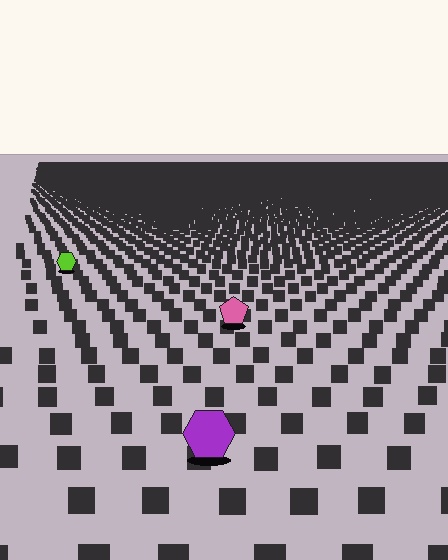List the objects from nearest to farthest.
From nearest to farthest: the purple hexagon, the pink pentagon, the lime hexagon.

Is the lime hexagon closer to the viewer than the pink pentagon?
No. The pink pentagon is closer — you can tell from the texture gradient: the ground texture is coarser near it.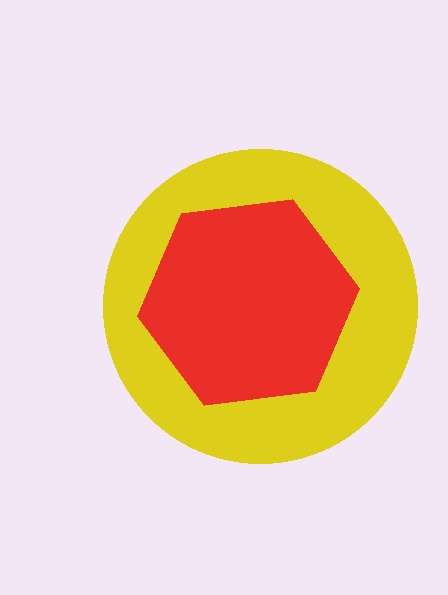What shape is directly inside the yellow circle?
The red hexagon.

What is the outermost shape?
The yellow circle.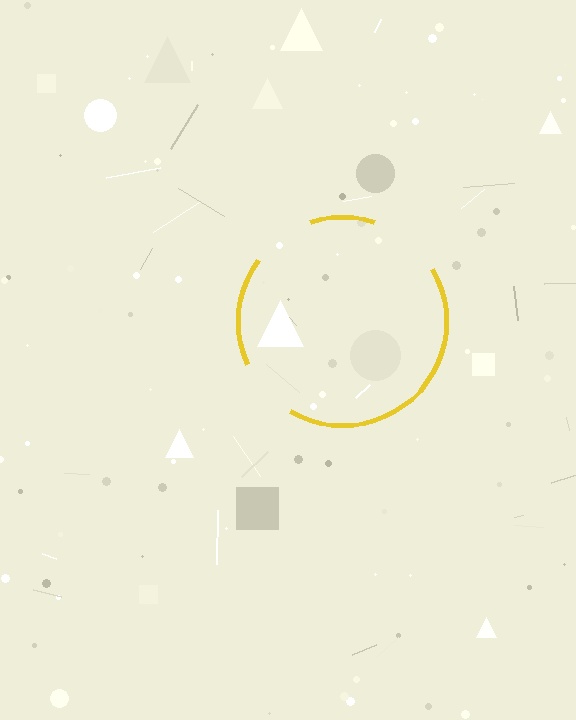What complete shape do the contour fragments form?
The contour fragments form a circle.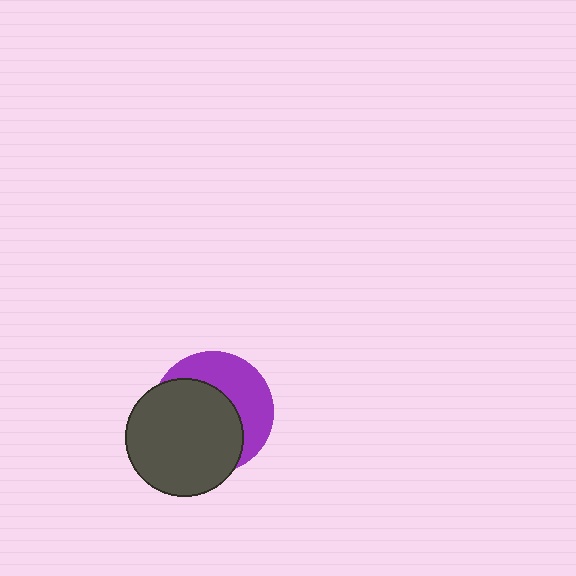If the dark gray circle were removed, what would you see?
You would see the complete purple circle.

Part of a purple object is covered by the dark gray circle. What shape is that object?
It is a circle.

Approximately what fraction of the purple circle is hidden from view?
Roughly 59% of the purple circle is hidden behind the dark gray circle.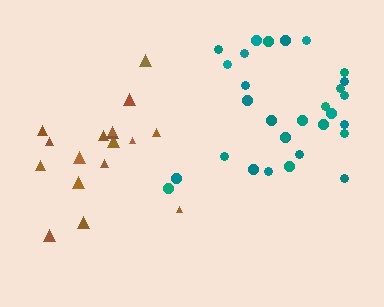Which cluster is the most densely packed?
Brown.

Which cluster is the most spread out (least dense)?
Teal.